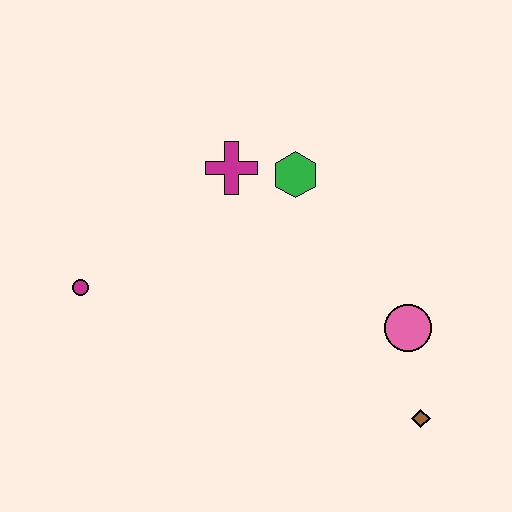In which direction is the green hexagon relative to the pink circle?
The green hexagon is above the pink circle.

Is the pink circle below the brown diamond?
No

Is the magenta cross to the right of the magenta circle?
Yes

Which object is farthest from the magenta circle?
The brown diamond is farthest from the magenta circle.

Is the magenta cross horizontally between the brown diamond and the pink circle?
No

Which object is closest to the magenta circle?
The magenta cross is closest to the magenta circle.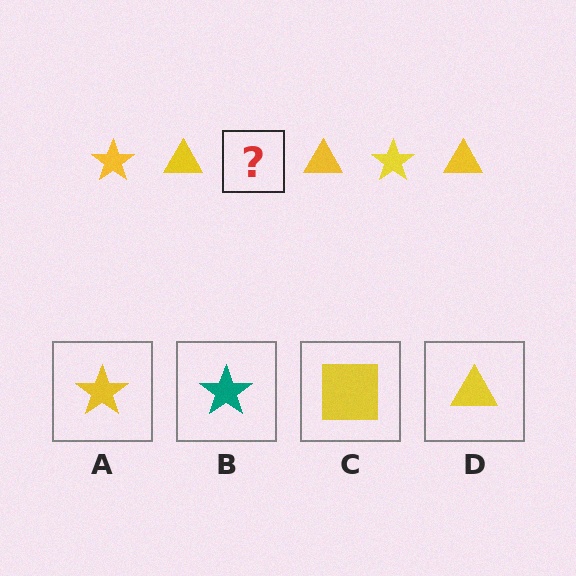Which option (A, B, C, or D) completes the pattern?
A.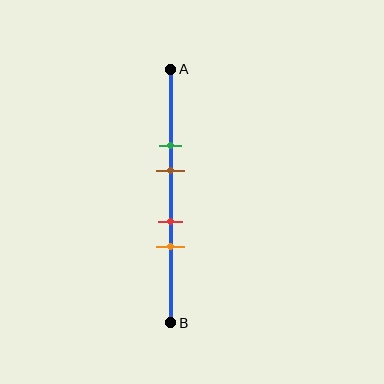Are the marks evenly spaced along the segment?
No, the marks are not evenly spaced.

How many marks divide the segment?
There are 4 marks dividing the segment.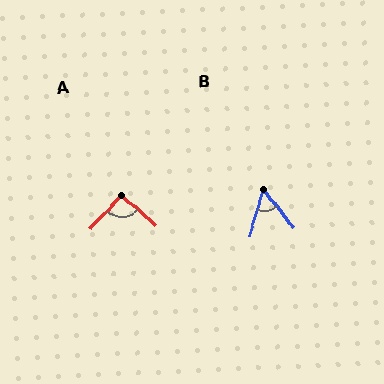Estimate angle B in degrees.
Approximately 54 degrees.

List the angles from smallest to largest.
B (54°), A (91°).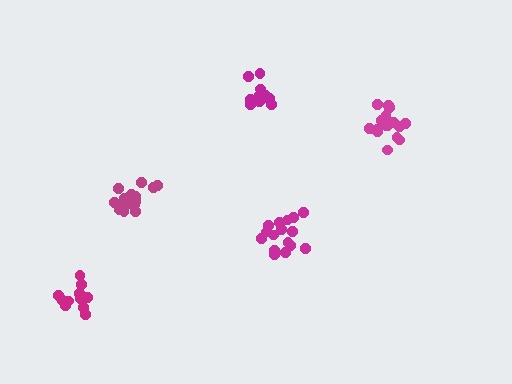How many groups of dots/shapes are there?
There are 5 groups.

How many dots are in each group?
Group 1: 11 dots, Group 2: 16 dots, Group 3: 15 dots, Group 4: 11 dots, Group 5: 16 dots (69 total).